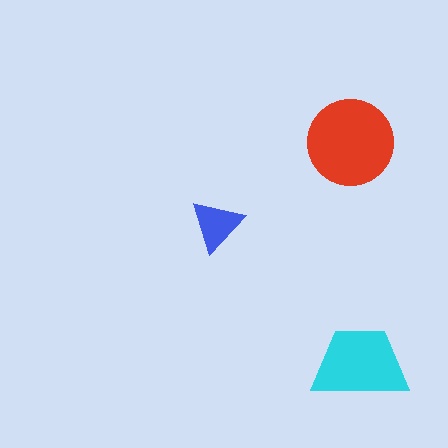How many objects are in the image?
There are 3 objects in the image.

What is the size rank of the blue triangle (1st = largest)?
3rd.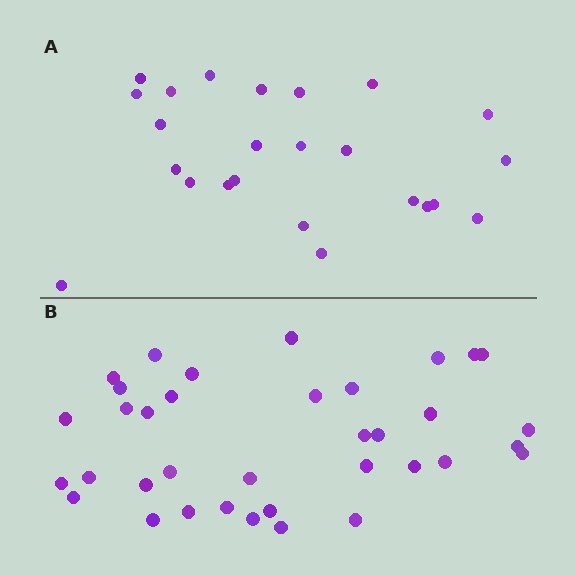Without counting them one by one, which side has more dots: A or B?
Region B (the bottom region) has more dots.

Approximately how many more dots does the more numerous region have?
Region B has roughly 12 or so more dots than region A.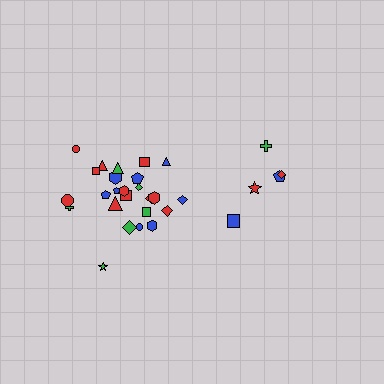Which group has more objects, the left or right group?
The left group.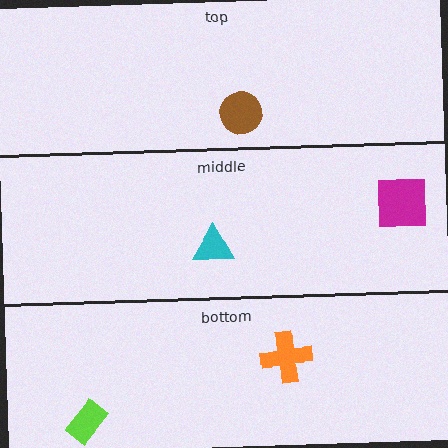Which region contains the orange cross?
The bottom region.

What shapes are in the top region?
The brown circle.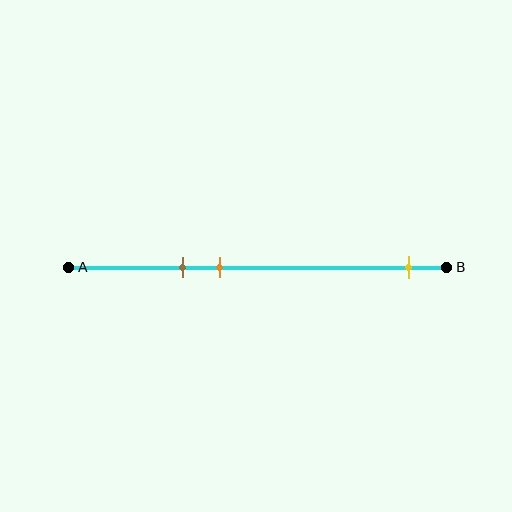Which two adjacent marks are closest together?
The brown and orange marks are the closest adjacent pair.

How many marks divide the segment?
There are 3 marks dividing the segment.